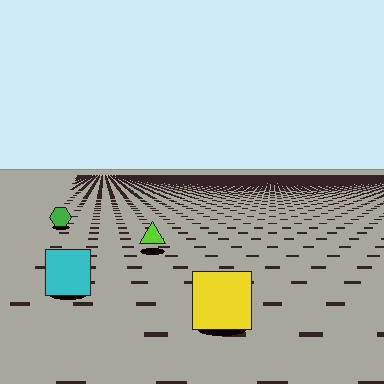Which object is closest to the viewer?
The yellow square is closest. The texture marks near it are larger and more spread out.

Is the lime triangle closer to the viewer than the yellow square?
No. The yellow square is closer — you can tell from the texture gradient: the ground texture is coarser near it.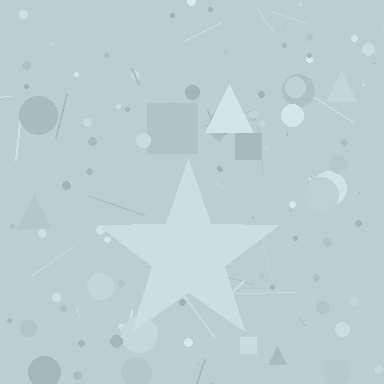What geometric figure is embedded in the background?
A star is embedded in the background.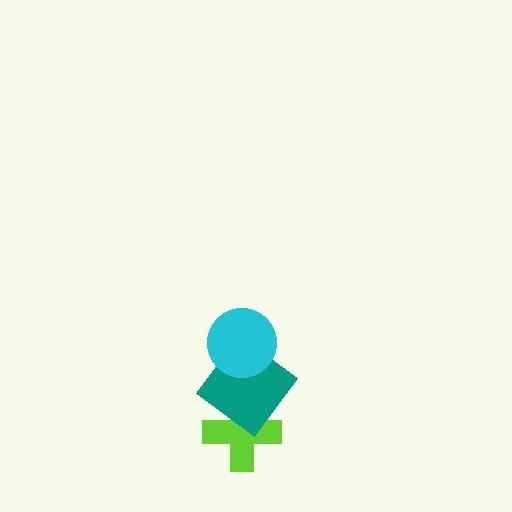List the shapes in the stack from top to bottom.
From top to bottom: the cyan circle, the teal diamond, the lime cross.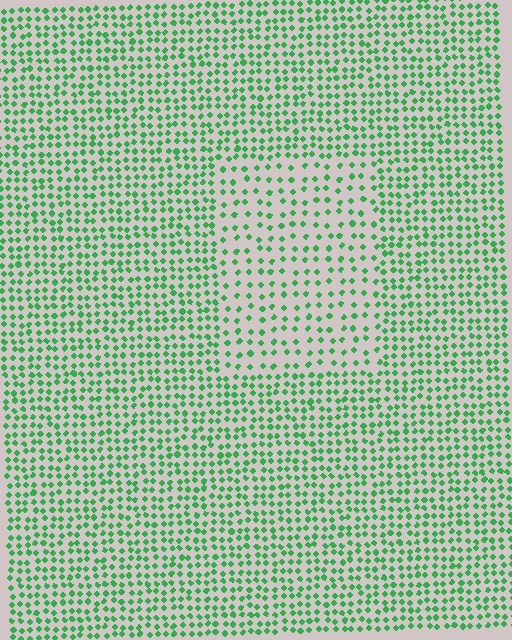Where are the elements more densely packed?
The elements are more densely packed outside the rectangle boundary.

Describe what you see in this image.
The image contains small green elements arranged at two different densities. A rectangle-shaped region is visible where the elements are less densely packed than the surrounding area.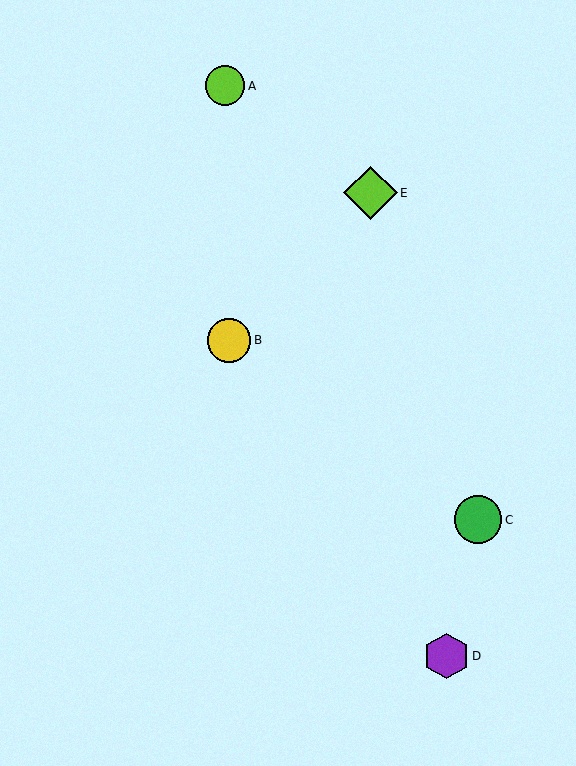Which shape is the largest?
The lime diamond (labeled E) is the largest.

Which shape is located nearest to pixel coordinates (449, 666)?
The purple hexagon (labeled D) at (446, 656) is nearest to that location.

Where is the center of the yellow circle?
The center of the yellow circle is at (229, 340).